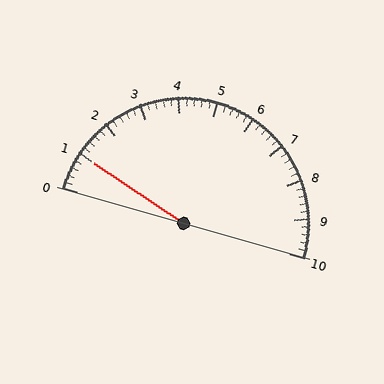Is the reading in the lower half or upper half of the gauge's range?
The reading is in the lower half of the range (0 to 10).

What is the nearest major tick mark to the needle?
The nearest major tick mark is 1.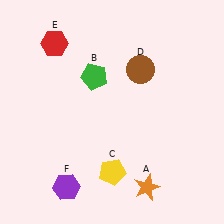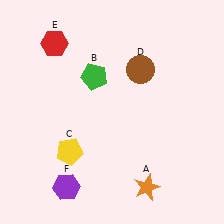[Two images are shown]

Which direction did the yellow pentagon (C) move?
The yellow pentagon (C) moved left.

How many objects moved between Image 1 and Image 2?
1 object moved between the two images.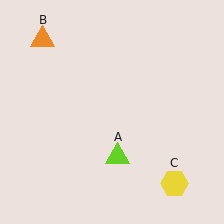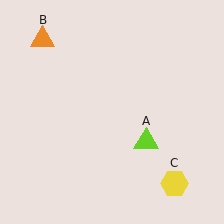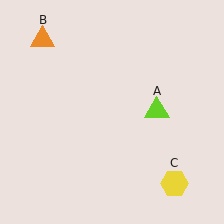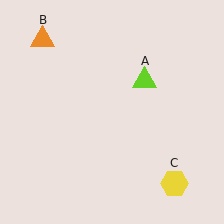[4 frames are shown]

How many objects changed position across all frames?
1 object changed position: lime triangle (object A).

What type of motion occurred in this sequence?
The lime triangle (object A) rotated counterclockwise around the center of the scene.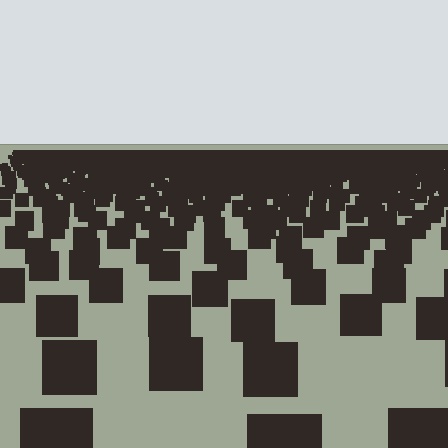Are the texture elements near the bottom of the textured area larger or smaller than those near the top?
Larger. Near the bottom, elements are closer to the viewer and appear at a bigger on-screen size.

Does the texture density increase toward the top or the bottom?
Density increases toward the top.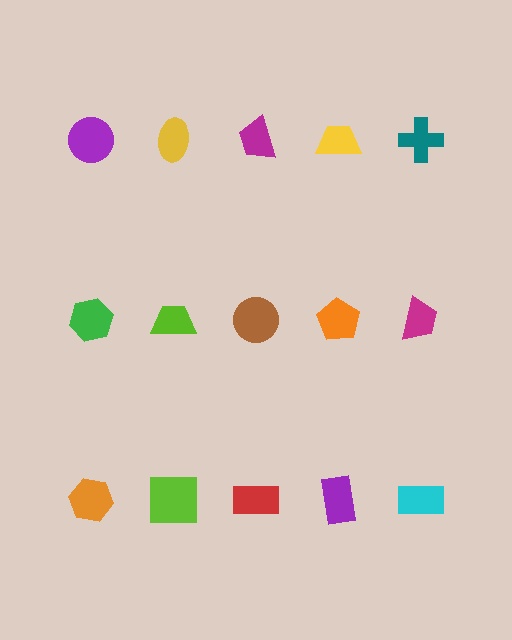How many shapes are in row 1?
5 shapes.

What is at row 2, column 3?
A brown circle.